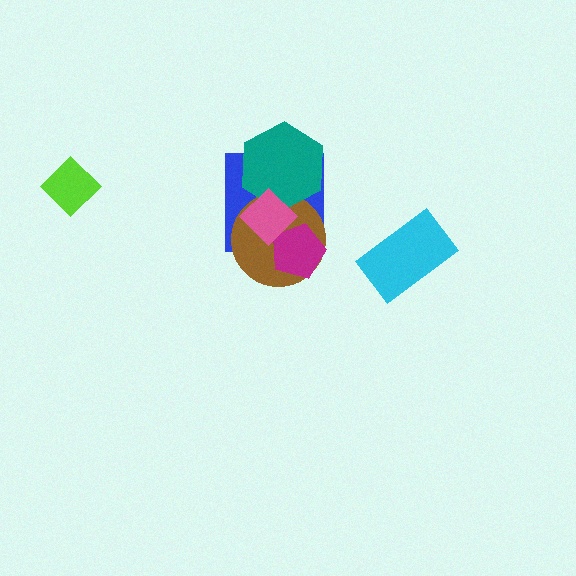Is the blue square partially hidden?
Yes, it is partially covered by another shape.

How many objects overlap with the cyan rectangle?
0 objects overlap with the cyan rectangle.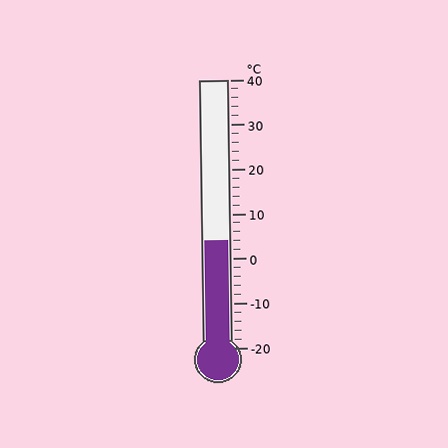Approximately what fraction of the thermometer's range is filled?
The thermometer is filled to approximately 40% of its range.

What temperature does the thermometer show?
The thermometer shows approximately 4°C.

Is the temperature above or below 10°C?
The temperature is below 10°C.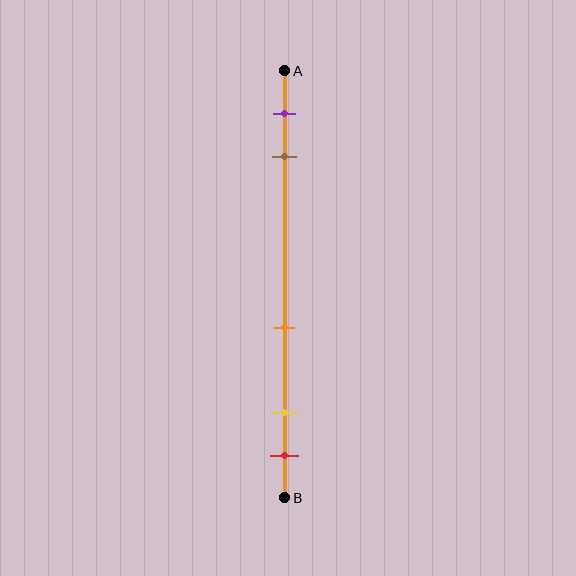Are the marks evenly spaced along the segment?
No, the marks are not evenly spaced.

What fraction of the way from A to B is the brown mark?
The brown mark is approximately 20% (0.2) of the way from A to B.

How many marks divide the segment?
There are 5 marks dividing the segment.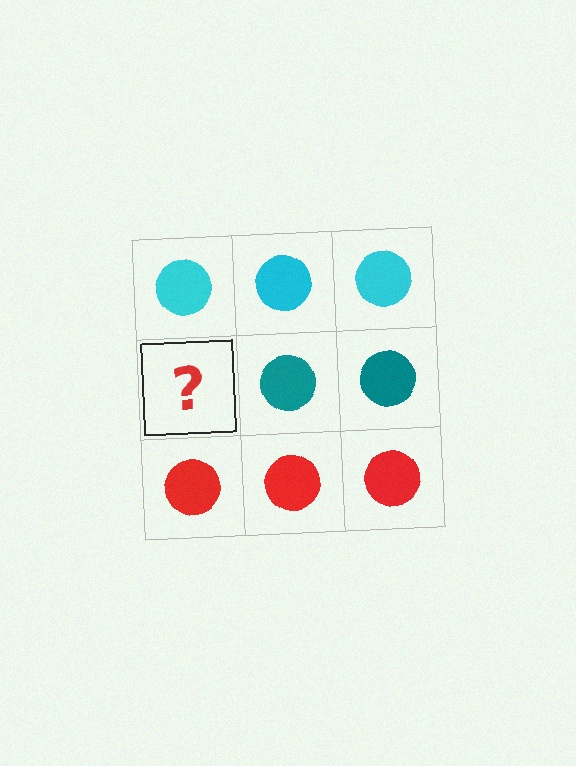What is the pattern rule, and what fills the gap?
The rule is that each row has a consistent color. The gap should be filled with a teal circle.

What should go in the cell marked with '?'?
The missing cell should contain a teal circle.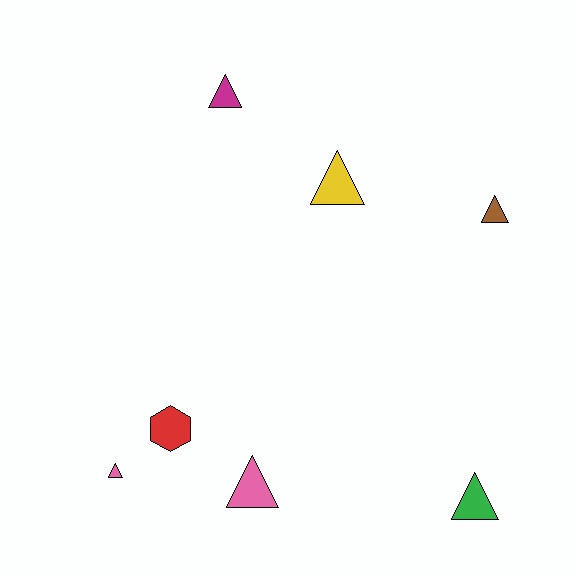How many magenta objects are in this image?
There is 1 magenta object.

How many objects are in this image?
There are 7 objects.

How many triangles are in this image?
There are 6 triangles.